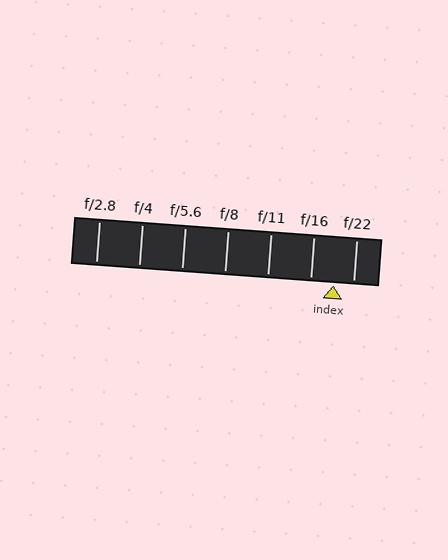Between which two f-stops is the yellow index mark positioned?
The index mark is between f/16 and f/22.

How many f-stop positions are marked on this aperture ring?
There are 7 f-stop positions marked.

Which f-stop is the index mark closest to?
The index mark is closest to f/22.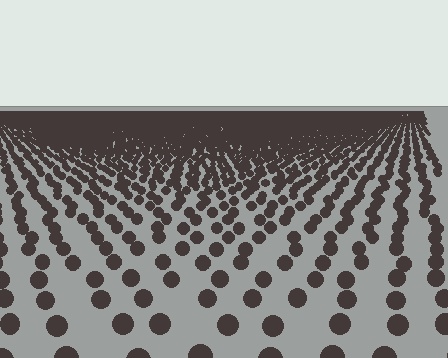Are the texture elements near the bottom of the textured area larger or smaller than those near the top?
Larger. Near the bottom, elements are closer to the viewer and appear at a bigger on-screen size.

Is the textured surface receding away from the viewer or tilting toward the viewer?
The surface is receding away from the viewer. Texture elements get smaller and denser toward the top.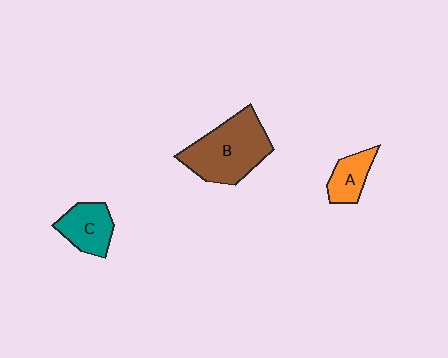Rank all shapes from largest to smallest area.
From largest to smallest: B (brown), C (teal), A (orange).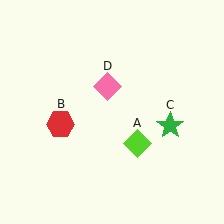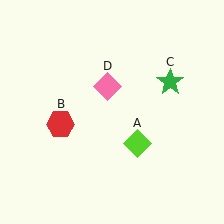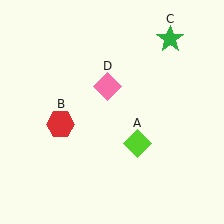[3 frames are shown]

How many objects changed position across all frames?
1 object changed position: green star (object C).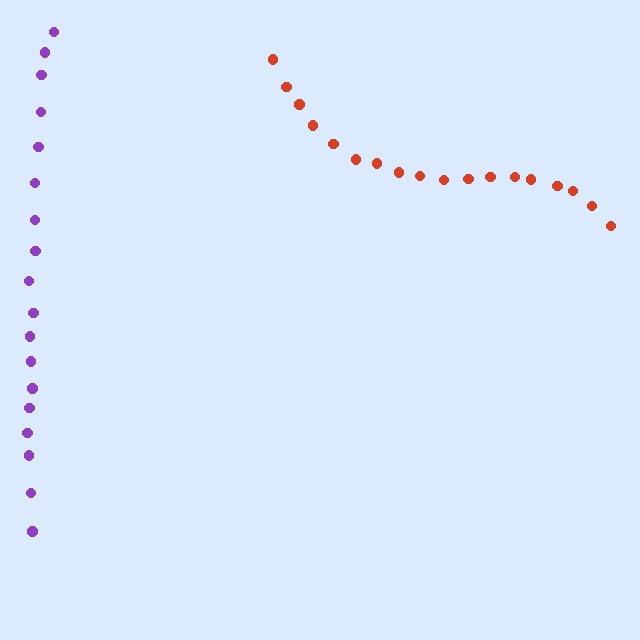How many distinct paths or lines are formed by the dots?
There are 2 distinct paths.